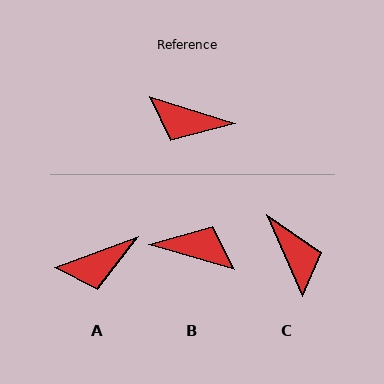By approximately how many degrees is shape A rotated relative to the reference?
Approximately 38 degrees counter-clockwise.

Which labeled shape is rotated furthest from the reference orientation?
B, about 178 degrees away.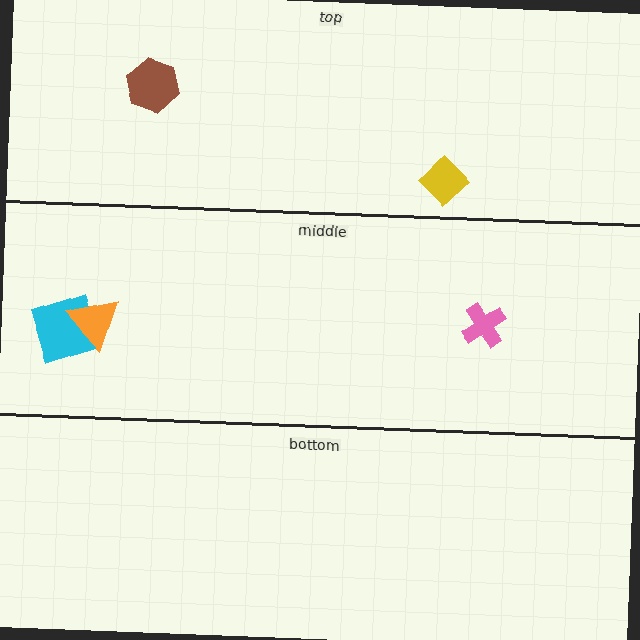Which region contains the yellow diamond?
The top region.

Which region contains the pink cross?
The middle region.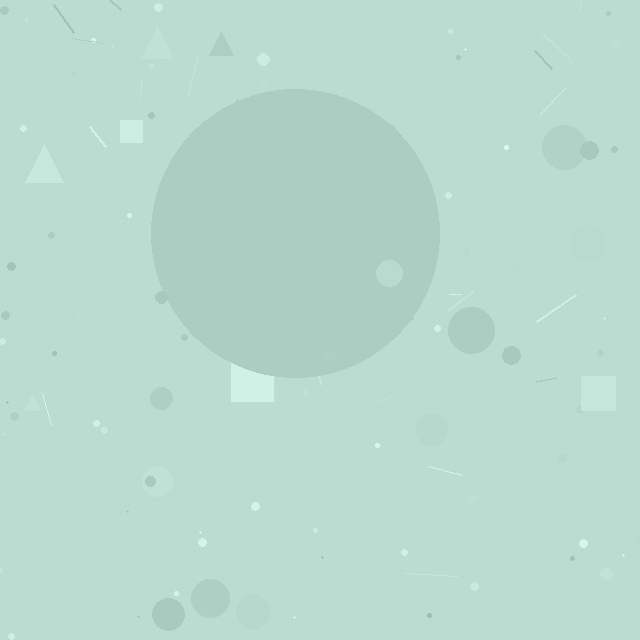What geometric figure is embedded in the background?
A circle is embedded in the background.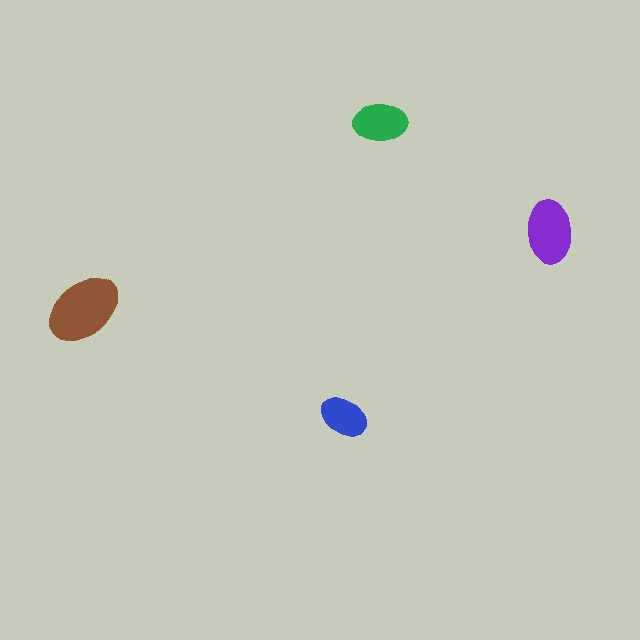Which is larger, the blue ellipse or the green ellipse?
The green one.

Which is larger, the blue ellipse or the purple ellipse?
The purple one.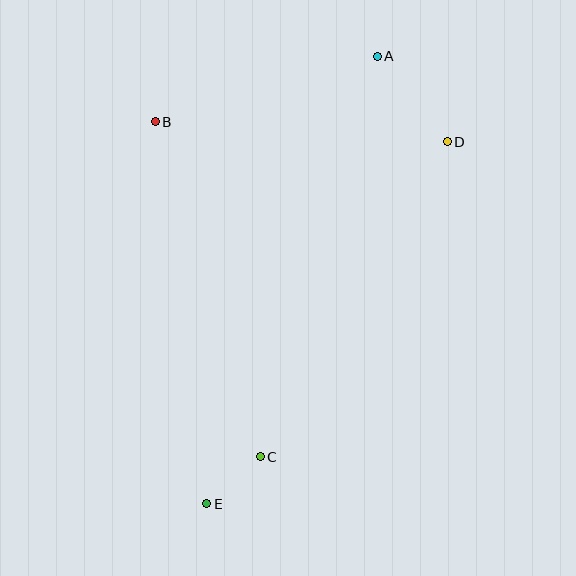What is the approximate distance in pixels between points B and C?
The distance between B and C is approximately 351 pixels.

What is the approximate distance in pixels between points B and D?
The distance between B and D is approximately 293 pixels.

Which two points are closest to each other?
Points C and E are closest to each other.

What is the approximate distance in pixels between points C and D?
The distance between C and D is approximately 366 pixels.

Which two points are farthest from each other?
Points A and E are farthest from each other.